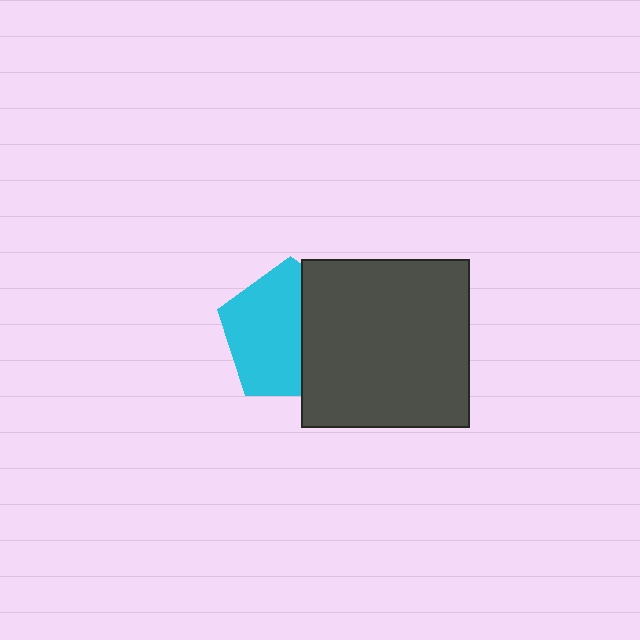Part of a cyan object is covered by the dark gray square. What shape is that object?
It is a pentagon.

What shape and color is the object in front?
The object in front is a dark gray square.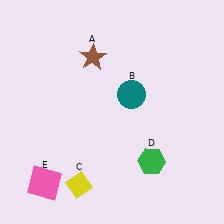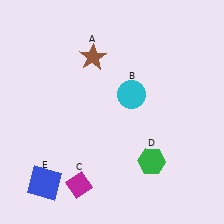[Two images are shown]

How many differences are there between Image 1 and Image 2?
There are 3 differences between the two images.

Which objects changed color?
B changed from teal to cyan. C changed from yellow to magenta. E changed from pink to blue.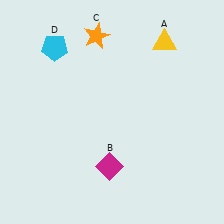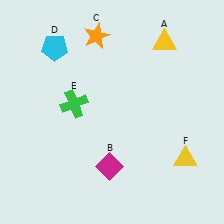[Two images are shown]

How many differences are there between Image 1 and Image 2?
There are 2 differences between the two images.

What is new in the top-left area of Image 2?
A green cross (E) was added in the top-left area of Image 2.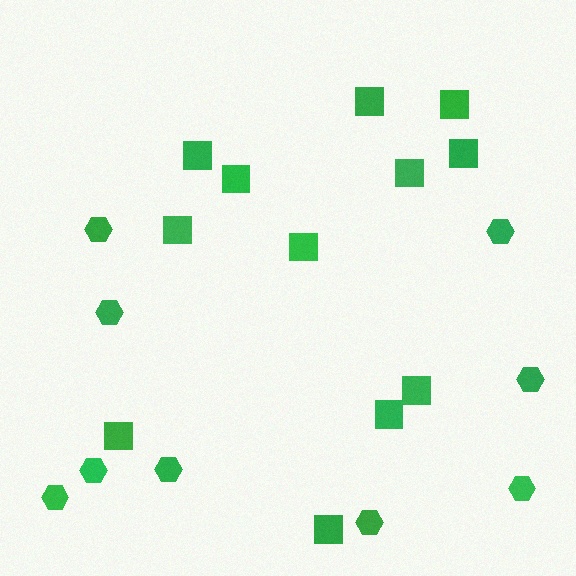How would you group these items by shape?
There are 2 groups: one group of hexagons (9) and one group of squares (12).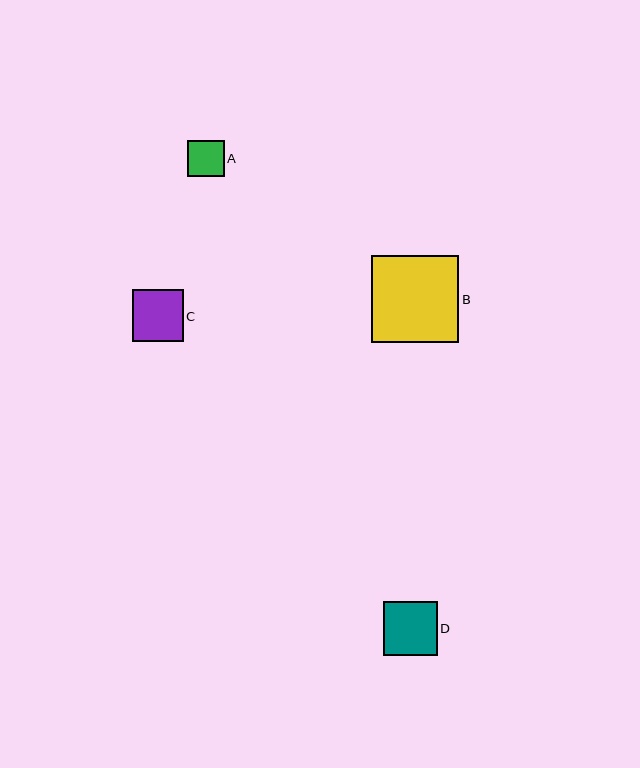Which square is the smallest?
Square A is the smallest with a size of approximately 36 pixels.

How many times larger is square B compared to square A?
Square B is approximately 2.4 times the size of square A.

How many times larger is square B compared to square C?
Square B is approximately 1.7 times the size of square C.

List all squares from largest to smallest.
From largest to smallest: B, D, C, A.